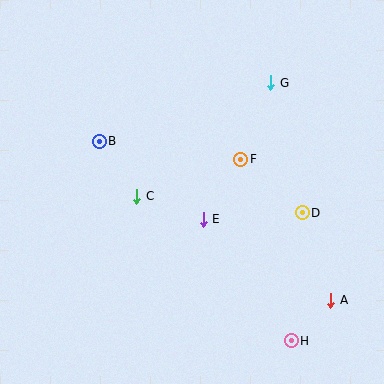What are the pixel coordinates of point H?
Point H is at (291, 341).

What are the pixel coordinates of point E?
Point E is at (203, 219).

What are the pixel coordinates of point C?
Point C is at (137, 196).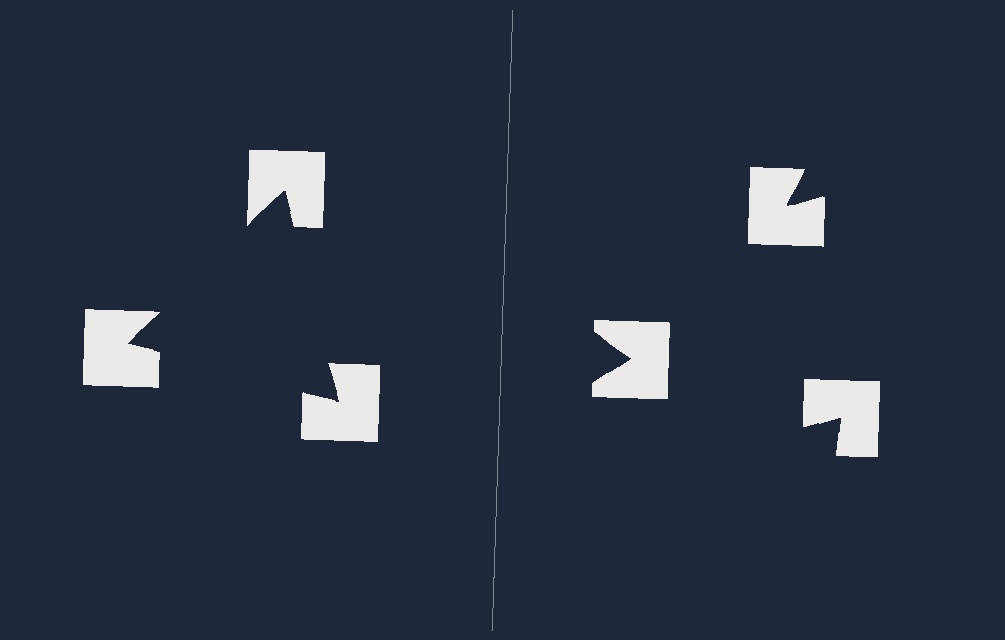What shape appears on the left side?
An illusory triangle.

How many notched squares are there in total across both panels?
6 — 3 on each side.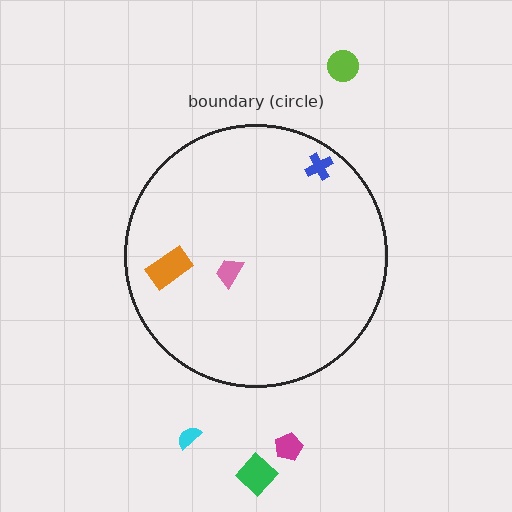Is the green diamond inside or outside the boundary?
Outside.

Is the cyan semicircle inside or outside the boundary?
Outside.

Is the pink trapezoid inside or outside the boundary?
Inside.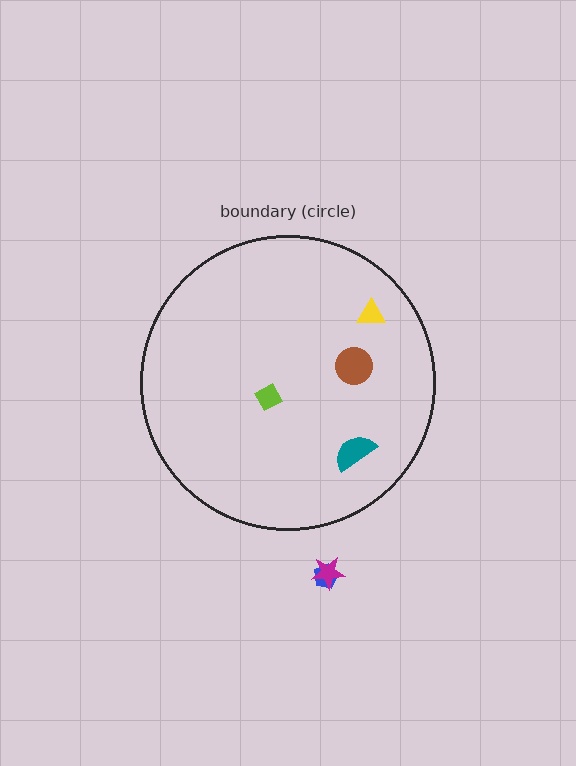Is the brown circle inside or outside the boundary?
Inside.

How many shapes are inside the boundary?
4 inside, 2 outside.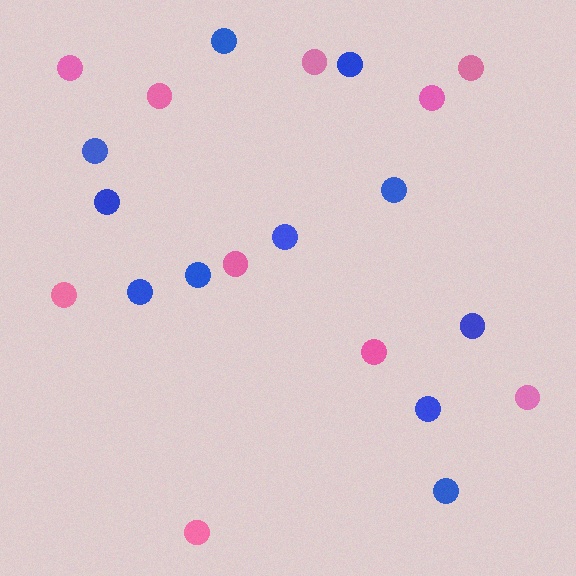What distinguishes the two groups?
There are 2 groups: one group of blue circles (11) and one group of pink circles (10).